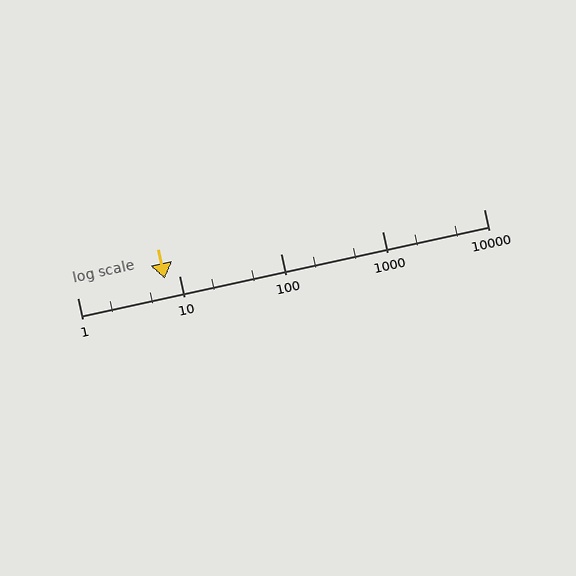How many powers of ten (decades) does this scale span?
The scale spans 4 decades, from 1 to 10000.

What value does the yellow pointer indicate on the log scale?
The pointer indicates approximately 7.2.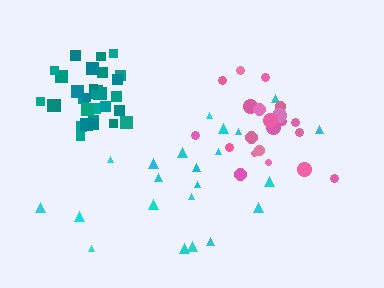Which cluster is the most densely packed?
Teal.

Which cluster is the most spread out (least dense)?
Cyan.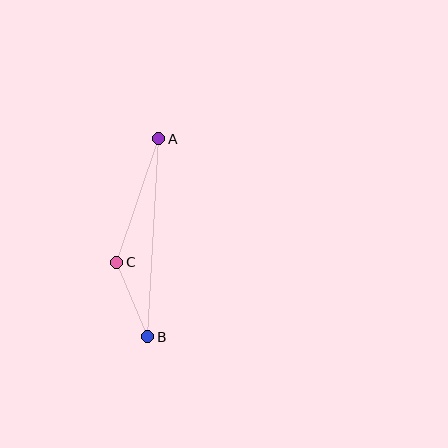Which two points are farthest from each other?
Points A and B are farthest from each other.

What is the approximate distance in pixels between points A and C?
The distance between A and C is approximately 130 pixels.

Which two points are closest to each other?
Points B and C are closest to each other.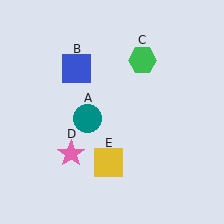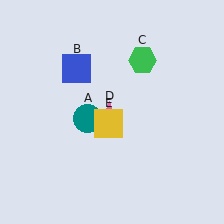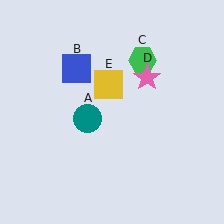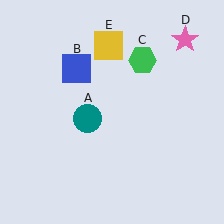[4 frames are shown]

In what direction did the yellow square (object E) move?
The yellow square (object E) moved up.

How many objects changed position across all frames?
2 objects changed position: pink star (object D), yellow square (object E).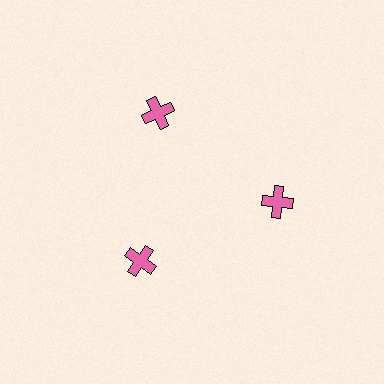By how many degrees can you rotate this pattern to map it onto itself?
The pattern maps onto itself every 120 degrees of rotation.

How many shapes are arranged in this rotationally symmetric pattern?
There are 3 shapes, arranged in 3 groups of 1.